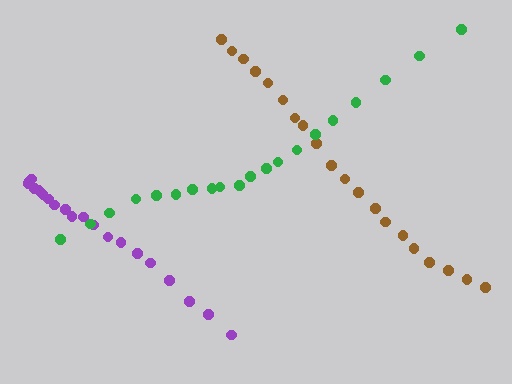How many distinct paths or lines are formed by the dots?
There are 3 distinct paths.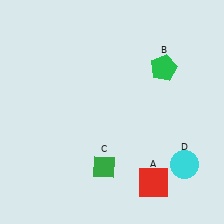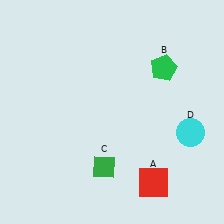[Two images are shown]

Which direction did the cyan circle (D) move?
The cyan circle (D) moved up.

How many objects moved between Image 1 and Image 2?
1 object moved between the two images.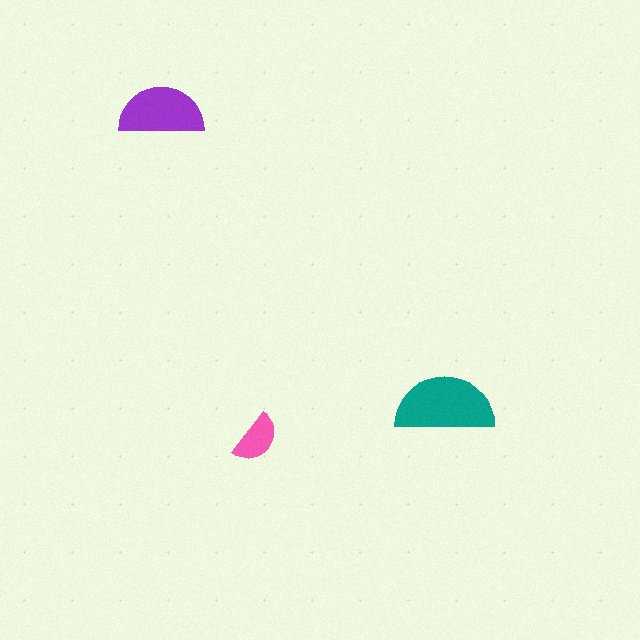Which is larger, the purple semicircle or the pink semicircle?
The purple one.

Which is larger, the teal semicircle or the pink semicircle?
The teal one.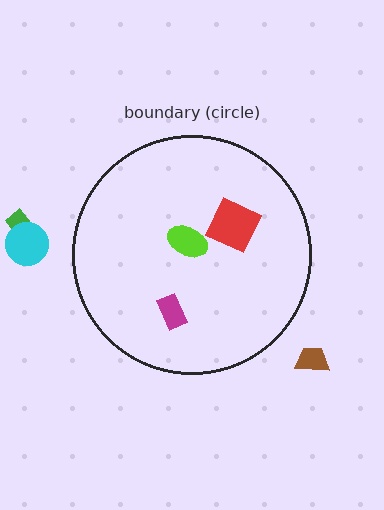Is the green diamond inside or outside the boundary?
Outside.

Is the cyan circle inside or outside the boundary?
Outside.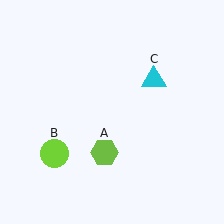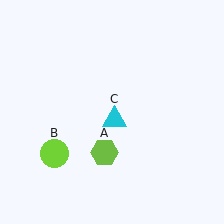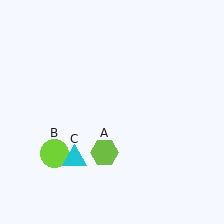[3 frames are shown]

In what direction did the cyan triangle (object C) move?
The cyan triangle (object C) moved down and to the left.